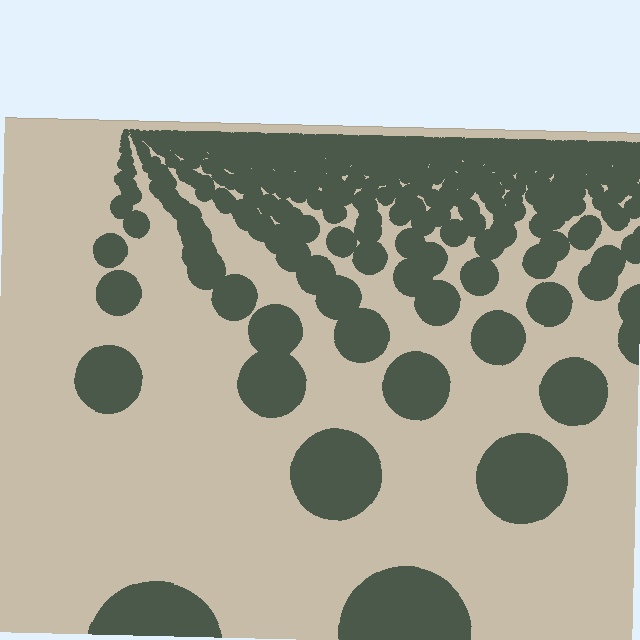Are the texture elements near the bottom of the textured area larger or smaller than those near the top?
Larger. Near the bottom, elements are closer to the viewer and appear at a bigger on-screen size.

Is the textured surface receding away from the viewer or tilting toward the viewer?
The surface is receding away from the viewer. Texture elements get smaller and denser toward the top.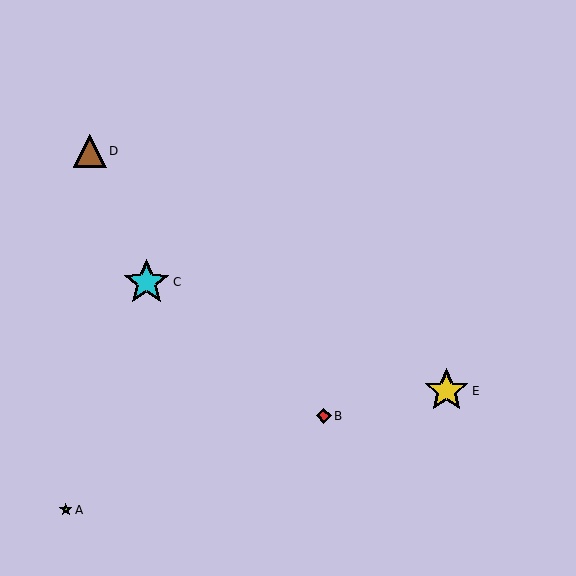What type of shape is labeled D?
Shape D is a brown triangle.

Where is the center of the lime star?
The center of the lime star is at (66, 510).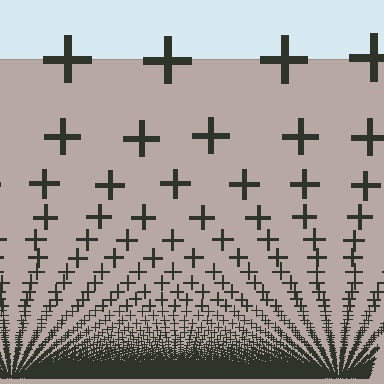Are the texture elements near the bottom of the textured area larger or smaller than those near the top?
Smaller. The gradient is inverted — elements near the bottom are smaller and denser.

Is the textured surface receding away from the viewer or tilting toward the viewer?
The surface appears to tilt toward the viewer. Texture elements get larger and sparser toward the top.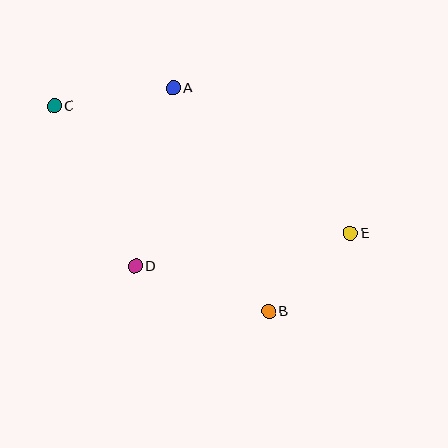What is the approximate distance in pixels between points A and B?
The distance between A and B is approximately 243 pixels.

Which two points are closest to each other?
Points B and E are closest to each other.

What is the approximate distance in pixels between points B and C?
The distance between B and C is approximately 297 pixels.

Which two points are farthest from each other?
Points C and E are farthest from each other.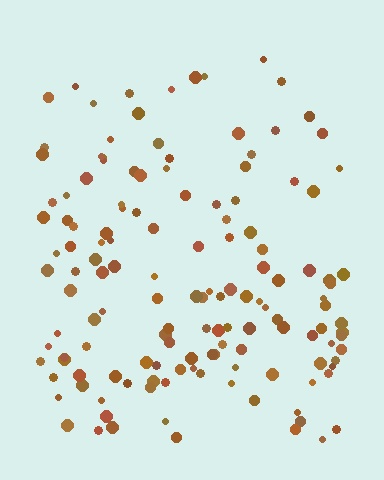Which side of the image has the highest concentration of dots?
The bottom.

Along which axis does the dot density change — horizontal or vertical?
Vertical.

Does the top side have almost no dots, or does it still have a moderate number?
Still a moderate number, just noticeably fewer than the bottom.